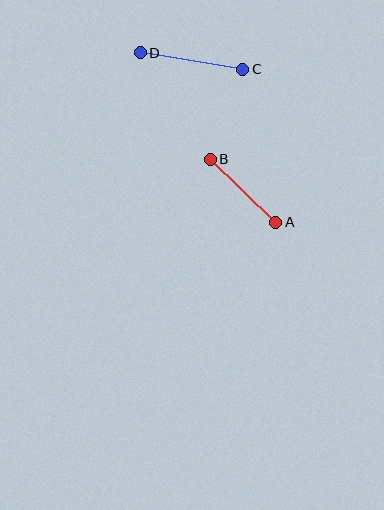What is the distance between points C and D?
The distance is approximately 104 pixels.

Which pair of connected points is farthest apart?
Points C and D are farthest apart.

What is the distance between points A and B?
The distance is approximately 91 pixels.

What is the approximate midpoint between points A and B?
The midpoint is at approximately (243, 191) pixels.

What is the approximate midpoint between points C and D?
The midpoint is at approximately (192, 61) pixels.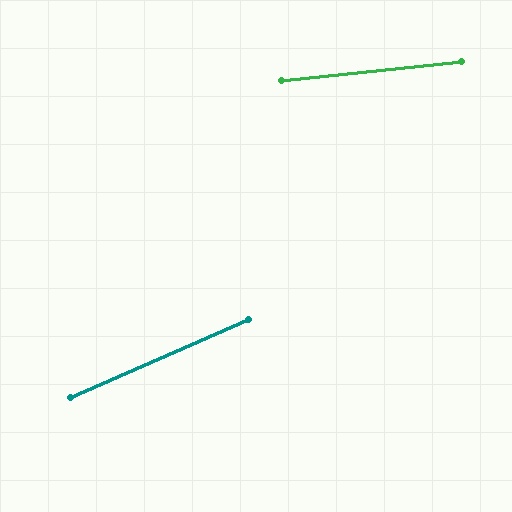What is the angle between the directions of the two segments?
Approximately 18 degrees.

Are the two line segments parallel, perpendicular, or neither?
Neither parallel nor perpendicular — they differ by about 18°.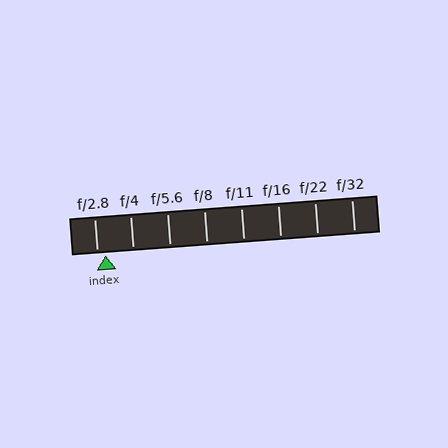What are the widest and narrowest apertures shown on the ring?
The widest aperture shown is f/2.8 and the narrowest is f/32.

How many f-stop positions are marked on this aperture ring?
There are 8 f-stop positions marked.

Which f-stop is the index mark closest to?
The index mark is closest to f/2.8.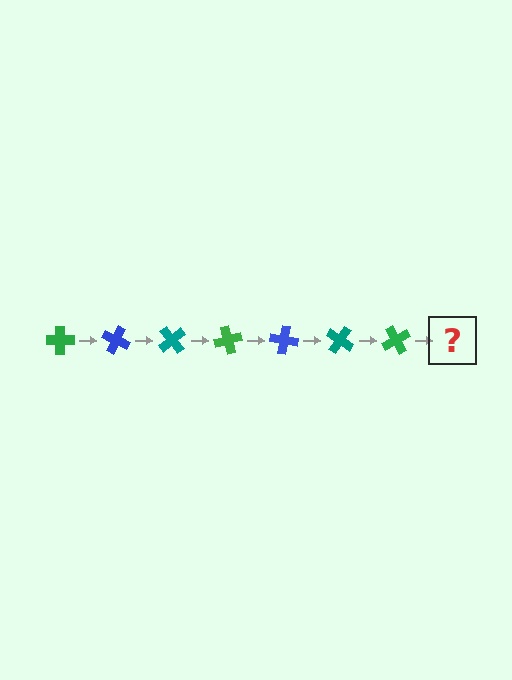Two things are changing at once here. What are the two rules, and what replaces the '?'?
The two rules are that it rotates 25 degrees each step and the color cycles through green, blue, and teal. The '?' should be a blue cross, rotated 175 degrees from the start.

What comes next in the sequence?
The next element should be a blue cross, rotated 175 degrees from the start.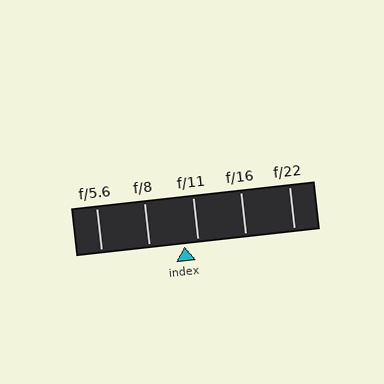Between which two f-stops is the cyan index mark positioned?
The index mark is between f/8 and f/11.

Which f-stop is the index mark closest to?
The index mark is closest to f/11.